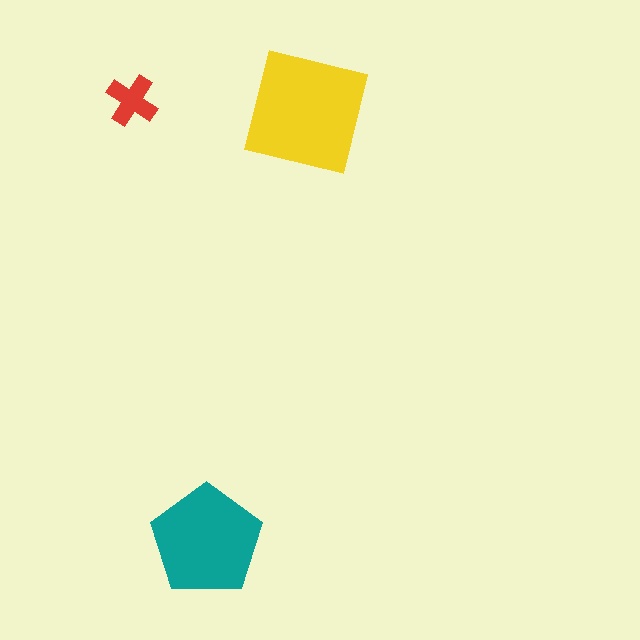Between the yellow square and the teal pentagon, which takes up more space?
The yellow square.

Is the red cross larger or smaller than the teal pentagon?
Smaller.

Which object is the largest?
The yellow square.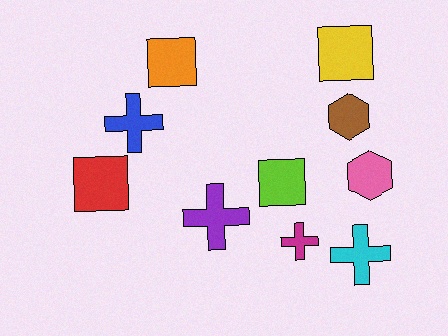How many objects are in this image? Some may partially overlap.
There are 10 objects.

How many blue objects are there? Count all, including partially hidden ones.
There is 1 blue object.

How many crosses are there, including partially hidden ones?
There are 4 crosses.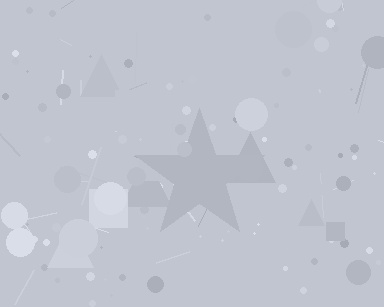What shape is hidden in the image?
A star is hidden in the image.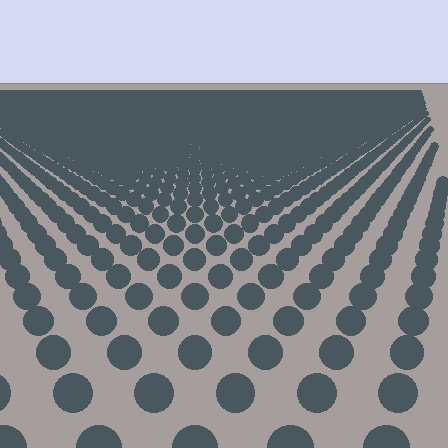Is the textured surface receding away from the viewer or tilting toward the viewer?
The surface is receding away from the viewer. Texture elements get smaller and denser toward the top.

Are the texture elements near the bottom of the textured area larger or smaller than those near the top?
Larger. Near the bottom, elements are closer to the viewer and appear at a bigger on-screen size.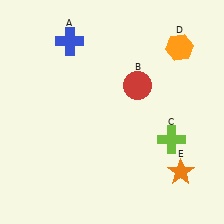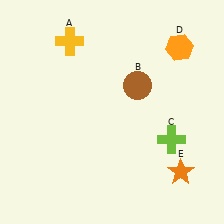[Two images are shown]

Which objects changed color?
A changed from blue to yellow. B changed from red to brown.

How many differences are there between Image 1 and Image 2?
There are 2 differences between the two images.